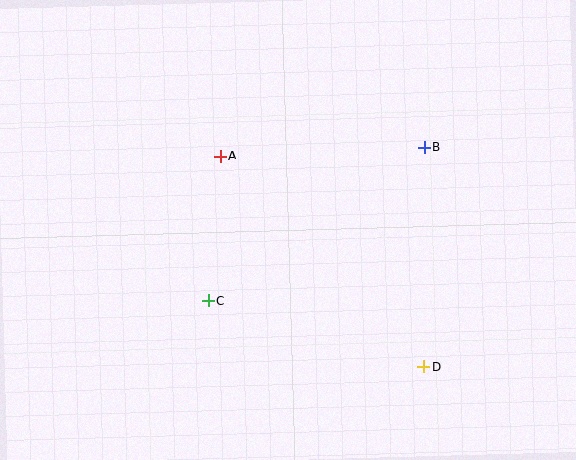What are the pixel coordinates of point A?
Point A is at (220, 156).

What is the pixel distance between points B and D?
The distance between B and D is 220 pixels.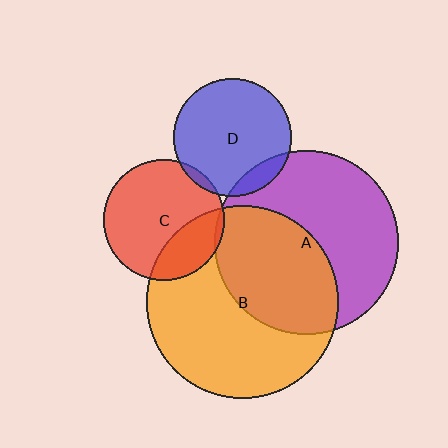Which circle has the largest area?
Circle B (orange).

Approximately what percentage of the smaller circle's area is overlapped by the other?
Approximately 5%.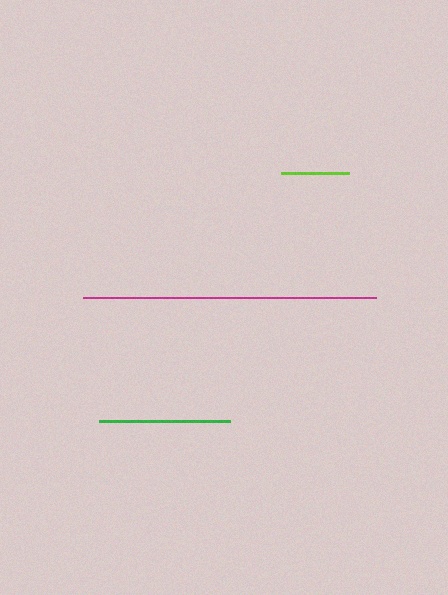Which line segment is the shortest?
The lime line is the shortest at approximately 68 pixels.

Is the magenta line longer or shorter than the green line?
The magenta line is longer than the green line.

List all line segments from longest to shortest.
From longest to shortest: magenta, green, lime.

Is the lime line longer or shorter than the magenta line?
The magenta line is longer than the lime line.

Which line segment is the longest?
The magenta line is the longest at approximately 293 pixels.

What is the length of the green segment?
The green segment is approximately 131 pixels long.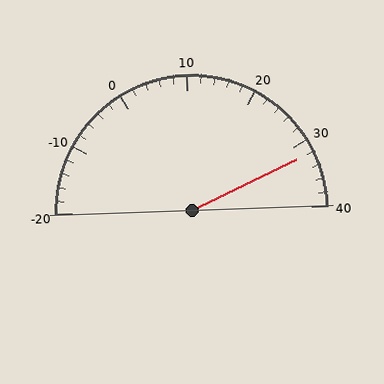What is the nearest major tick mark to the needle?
The nearest major tick mark is 30.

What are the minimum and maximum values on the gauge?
The gauge ranges from -20 to 40.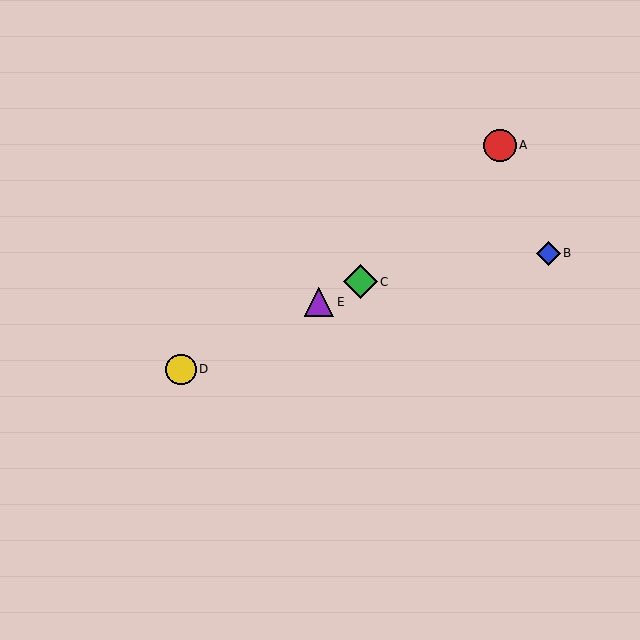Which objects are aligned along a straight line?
Objects C, D, E are aligned along a straight line.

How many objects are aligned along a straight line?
3 objects (C, D, E) are aligned along a straight line.